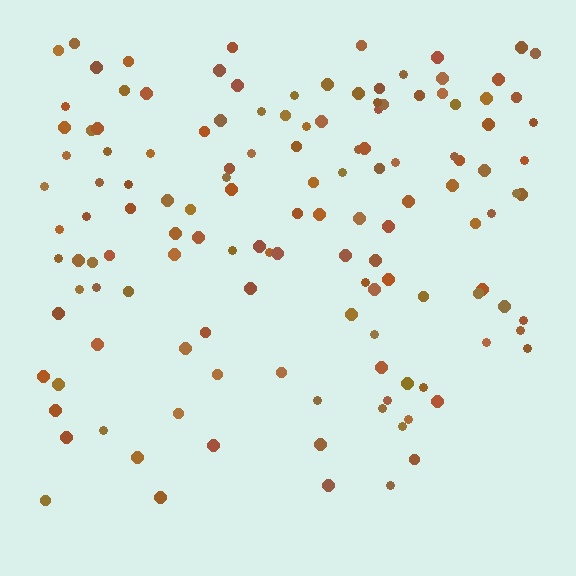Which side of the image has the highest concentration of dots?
The top.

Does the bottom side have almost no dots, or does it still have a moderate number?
Still a moderate number, just noticeably fewer than the top.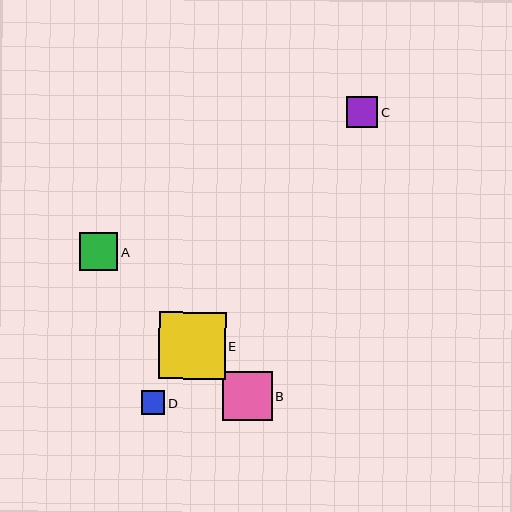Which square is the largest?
Square E is the largest with a size of approximately 67 pixels.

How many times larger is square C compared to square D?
Square C is approximately 1.3 times the size of square D.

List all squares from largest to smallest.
From largest to smallest: E, B, A, C, D.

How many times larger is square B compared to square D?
Square B is approximately 2.1 times the size of square D.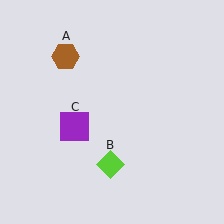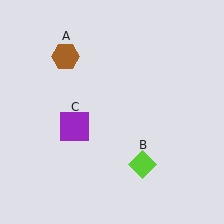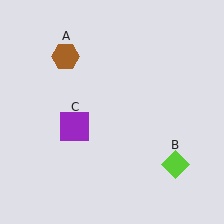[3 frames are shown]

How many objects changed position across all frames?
1 object changed position: lime diamond (object B).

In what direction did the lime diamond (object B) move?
The lime diamond (object B) moved right.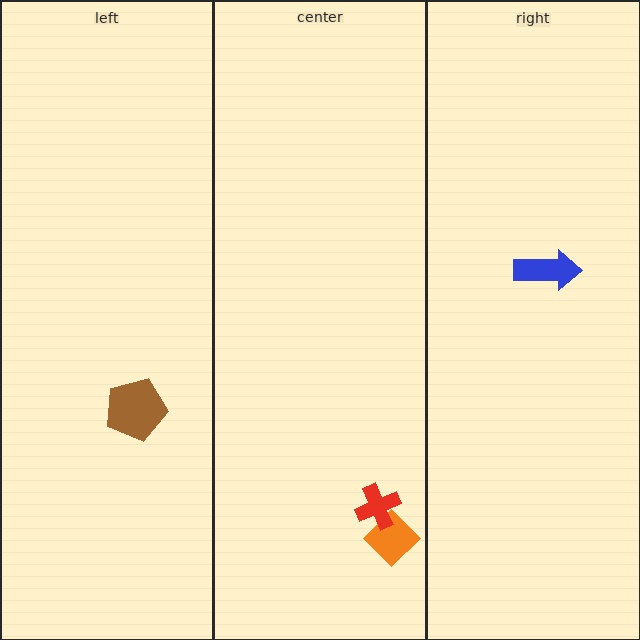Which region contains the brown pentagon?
The left region.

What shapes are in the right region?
The blue arrow.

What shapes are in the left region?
The brown pentagon.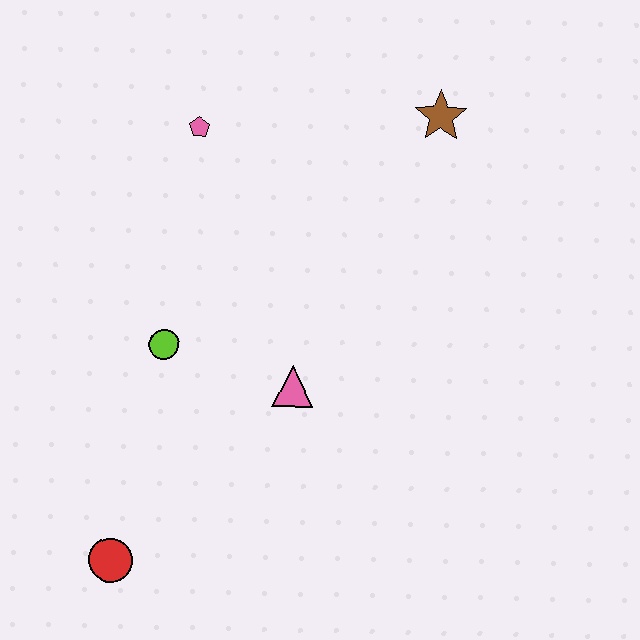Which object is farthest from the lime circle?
The brown star is farthest from the lime circle.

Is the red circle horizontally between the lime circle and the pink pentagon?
No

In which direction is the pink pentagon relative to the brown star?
The pink pentagon is to the left of the brown star.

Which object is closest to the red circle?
The lime circle is closest to the red circle.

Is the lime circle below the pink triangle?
No